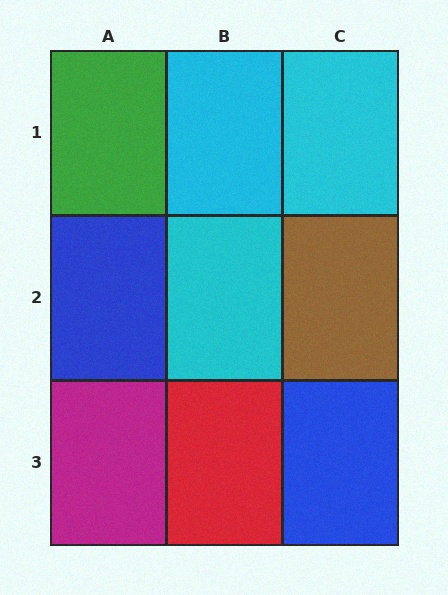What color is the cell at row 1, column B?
Cyan.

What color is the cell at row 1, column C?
Cyan.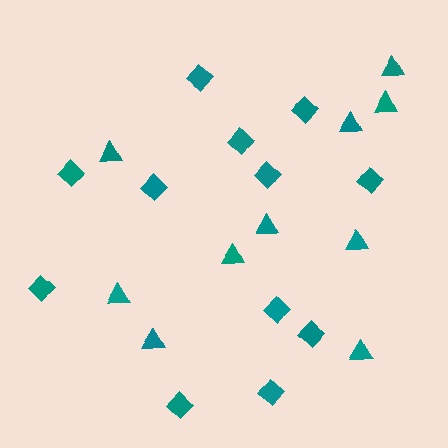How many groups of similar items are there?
There are 2 groups: one group of triangles (10) and one group of diamonds (12).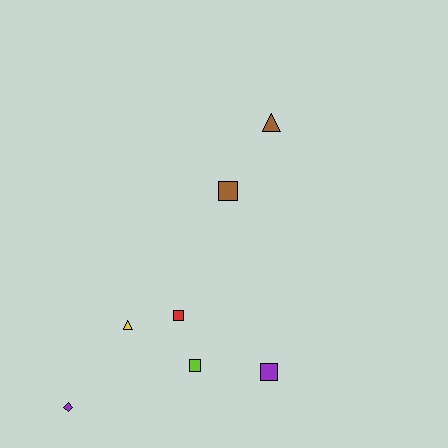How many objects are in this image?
There are 7 objects.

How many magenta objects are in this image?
There are no magenta objects.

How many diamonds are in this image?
There is 1 diamond.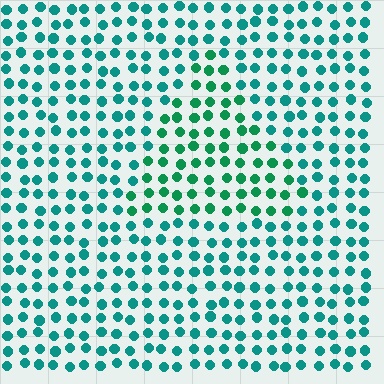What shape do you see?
I see a triangle.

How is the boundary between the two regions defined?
The boundary is defined purely by a slight shift in hue (about 26 degrees). Spacing, size, and orientation are identical on both sides.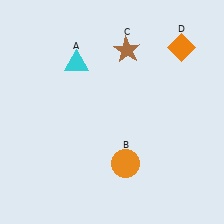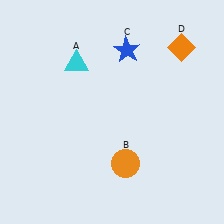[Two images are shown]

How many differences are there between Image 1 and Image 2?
There is 1 difference between the two images.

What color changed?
The star (C) changed from brown in Image 1 to blue in Image 2.